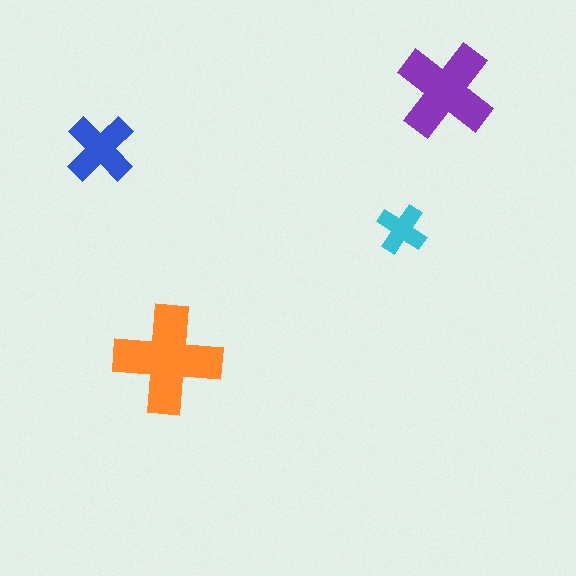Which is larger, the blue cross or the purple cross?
The purple one.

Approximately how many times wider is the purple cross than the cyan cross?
About 2 times wider.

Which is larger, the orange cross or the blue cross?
The orange one.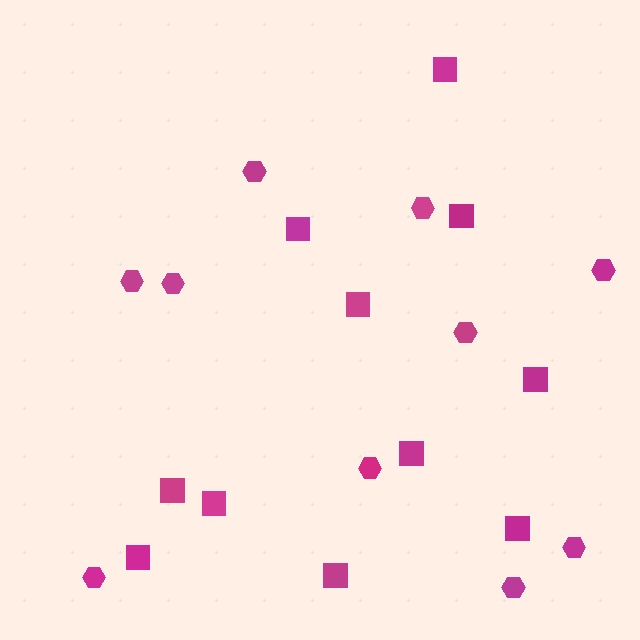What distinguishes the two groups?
There are 2 groups: one group of squares (11) and one group of hexagons (10).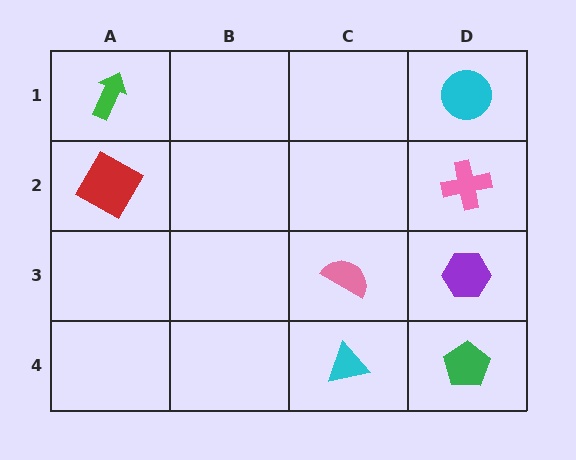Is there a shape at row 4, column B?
No, that cell is empty.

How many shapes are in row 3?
2 shapes.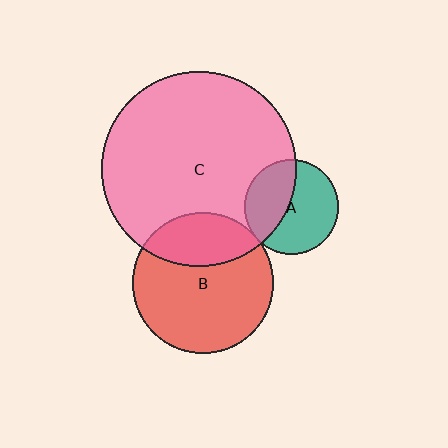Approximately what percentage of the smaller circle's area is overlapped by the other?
Approximately 40%.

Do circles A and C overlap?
Yes.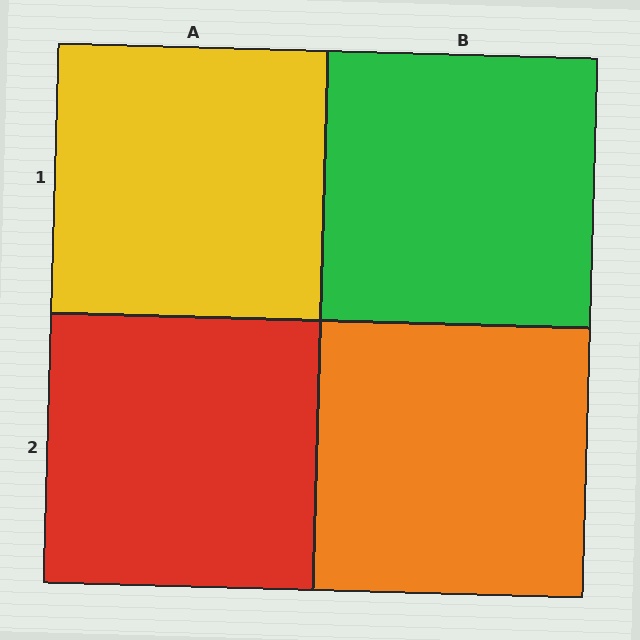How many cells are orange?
1 cell is orange.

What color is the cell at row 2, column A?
Red.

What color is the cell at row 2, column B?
Orange.